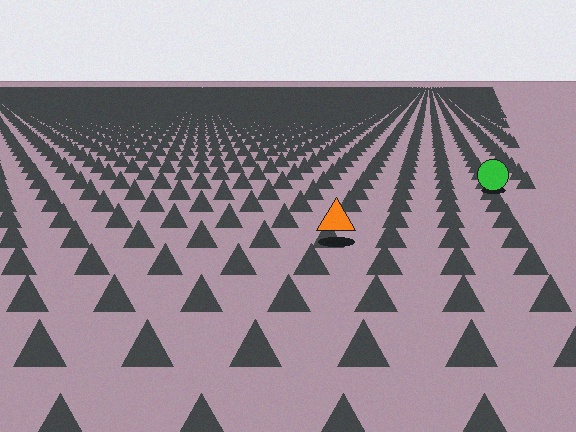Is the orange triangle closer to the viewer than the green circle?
Yes. The orange triangle is closer — you can tell from the texture gradient: the ground texture is coarser near it.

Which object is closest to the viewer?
The orange triangle is closest. The texture marks near it are larger and more spread out.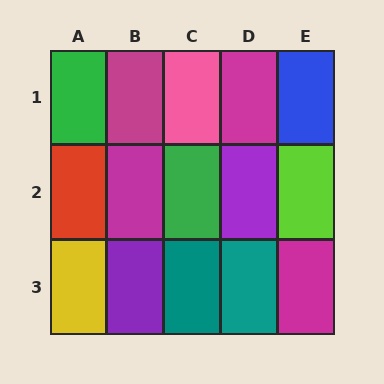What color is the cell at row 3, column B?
Purple.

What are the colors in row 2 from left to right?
Red, magenta, green, purple, lime.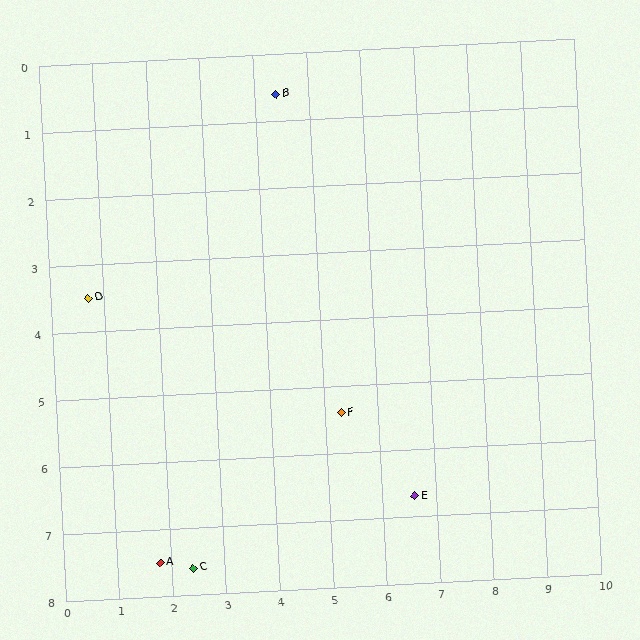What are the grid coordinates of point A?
Point A is at approximately (1.8, 7.5).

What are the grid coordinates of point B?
Point B is at approximately (4.4, 0.6).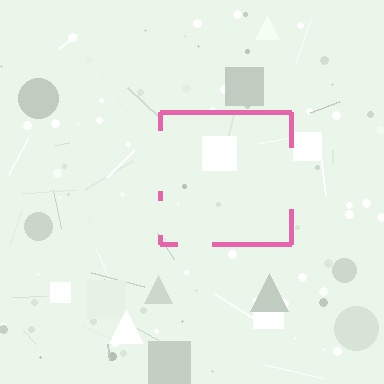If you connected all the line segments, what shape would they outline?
They would outline a square.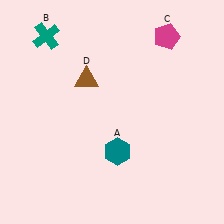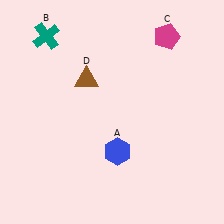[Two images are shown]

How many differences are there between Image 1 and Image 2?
There is 1 difference between the two images.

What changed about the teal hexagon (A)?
In Image 1, A is teal. In Image 2, it changed to blue.